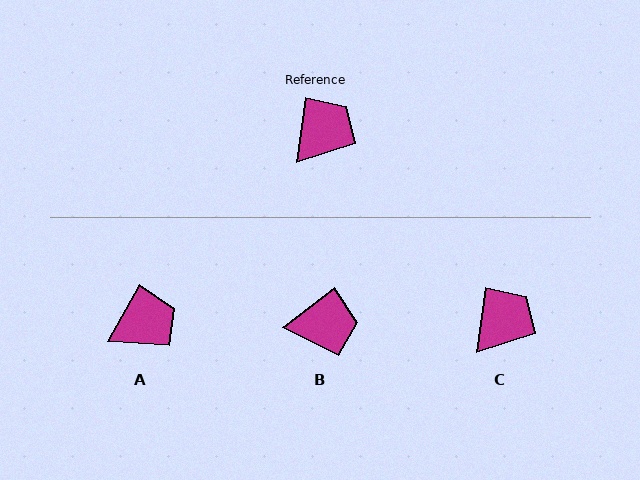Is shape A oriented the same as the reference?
No, it is off by about 22 degrees.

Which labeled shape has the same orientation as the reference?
C.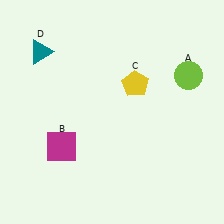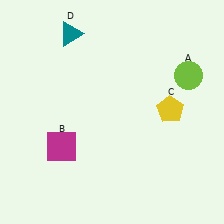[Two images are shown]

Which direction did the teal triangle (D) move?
The teal triangle (D) moved right.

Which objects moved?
The objects that moved are: the yellow pentagon (C), the teal triangle (D).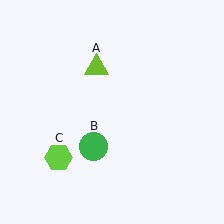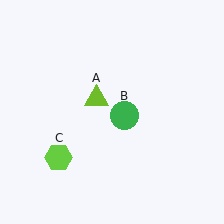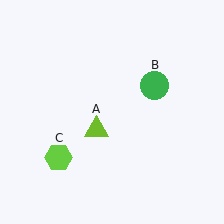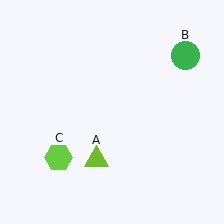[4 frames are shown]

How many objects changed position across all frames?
2 objects changed position: lime triangle (object A), green circle (object B).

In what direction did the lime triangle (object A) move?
The lime triangle (object A) moved down.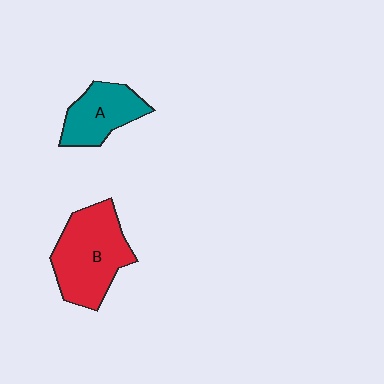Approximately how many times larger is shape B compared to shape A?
Approximately 1.6 times.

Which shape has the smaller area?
Shape A (teal).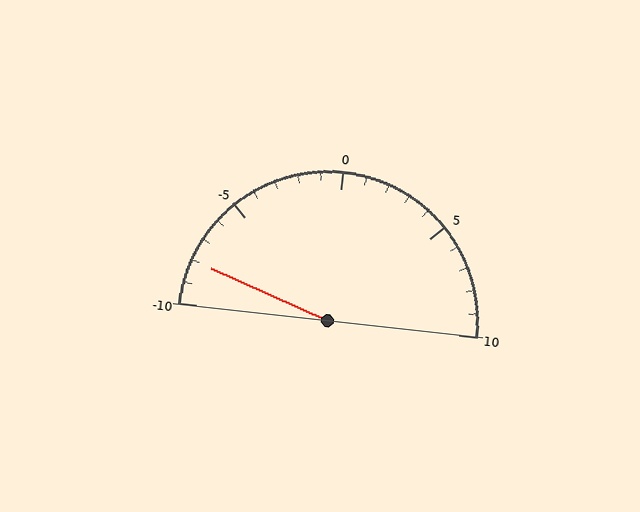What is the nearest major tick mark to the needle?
The nearest major tick mark is -10.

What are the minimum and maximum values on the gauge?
The gauge ranges from -10 to 10.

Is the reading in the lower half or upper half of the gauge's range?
The reading is in the lower half of the range (-10 to 10).